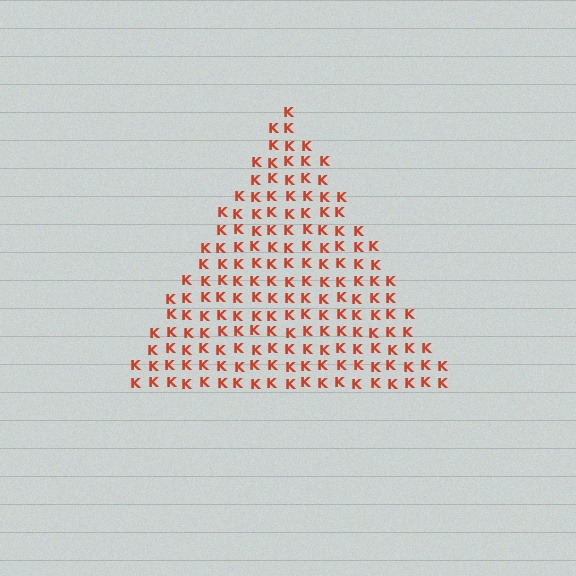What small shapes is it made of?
It is made of small letter K's.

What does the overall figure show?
The overall figure shows a triangle.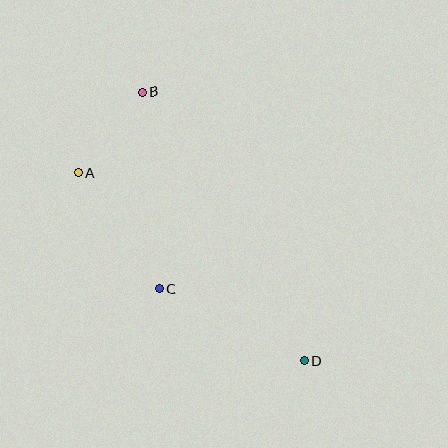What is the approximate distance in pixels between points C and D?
The distance between C and D is approximately 161 pixels.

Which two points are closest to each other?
Points A and B are closest to each other.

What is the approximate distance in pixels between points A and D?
The distance between A and D is approximately 294 pixels.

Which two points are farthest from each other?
Points B and D are farthest from each other.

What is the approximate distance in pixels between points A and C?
The distance between A and C is approximately 142 pixels.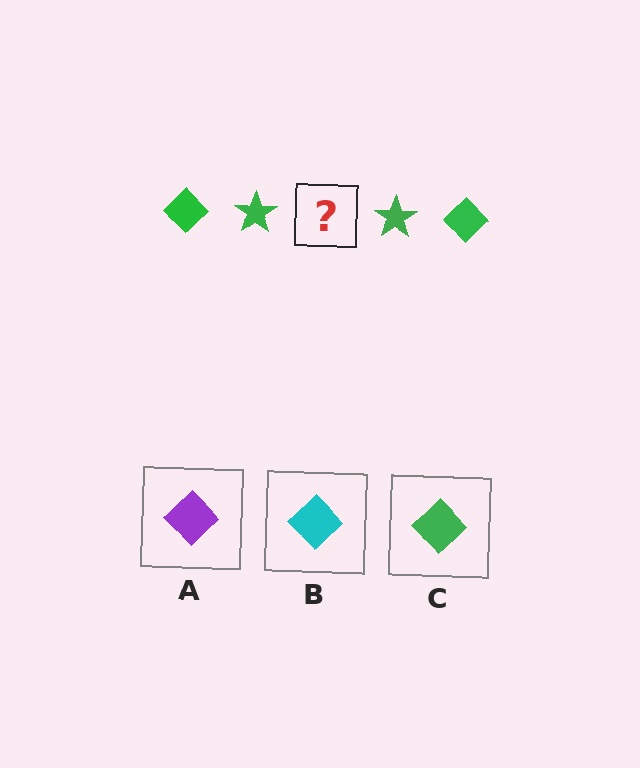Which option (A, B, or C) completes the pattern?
C.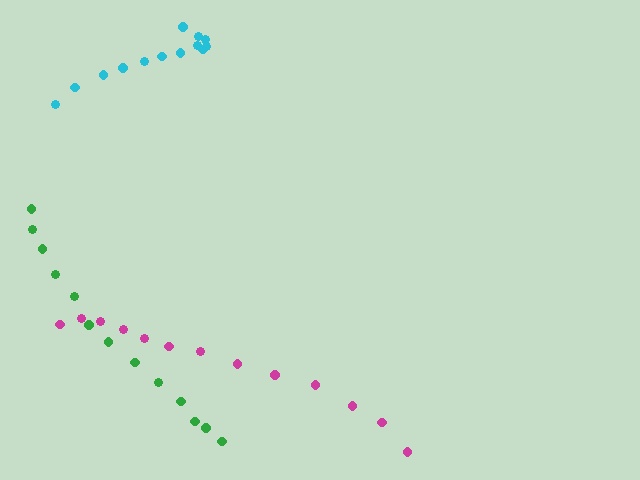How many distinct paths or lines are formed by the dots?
There are 3 distinct paths.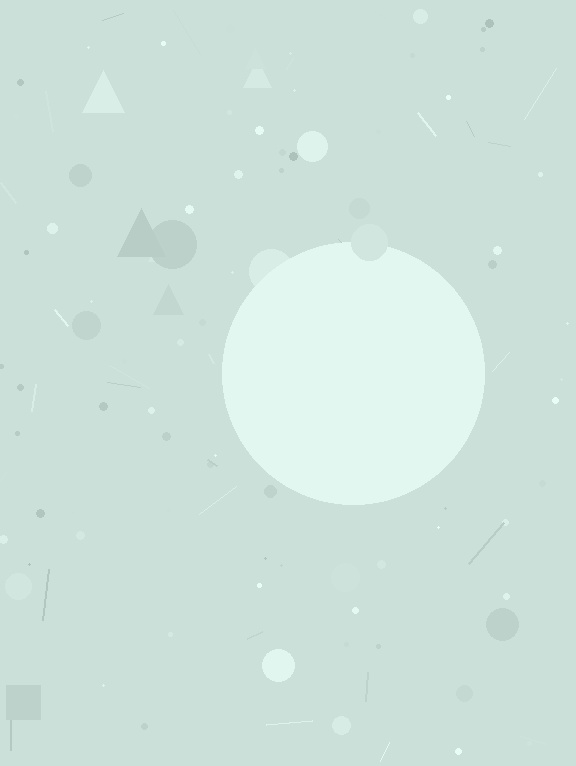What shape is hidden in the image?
A circle is hidden in the image.